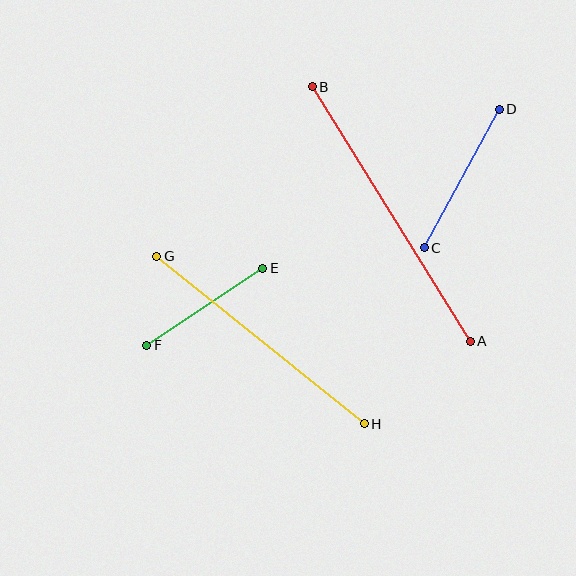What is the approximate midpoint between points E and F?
The midpoint is at approximately (205, 307) pixels.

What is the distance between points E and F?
The distance is approximately 139 pixels.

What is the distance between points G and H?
The distance is approximately 267 pixels.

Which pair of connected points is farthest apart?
Points A and B are farthest apart.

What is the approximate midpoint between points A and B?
The midpoint is at approximately (391, 214) pixels.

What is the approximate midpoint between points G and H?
The midpoint is at approximately (261, 340) pixels.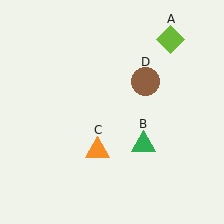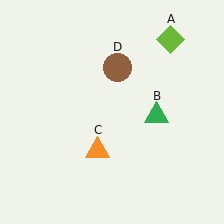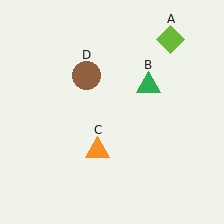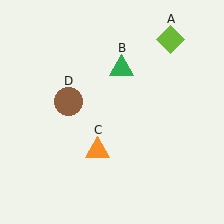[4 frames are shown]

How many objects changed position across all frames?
2 objects changed position: green triangle (object B), brown circle (object D).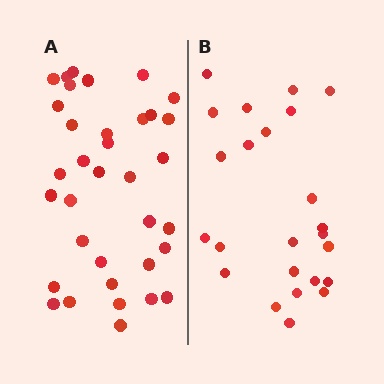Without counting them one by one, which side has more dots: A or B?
Region A (the left region) has more dots.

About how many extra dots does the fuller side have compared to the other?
Region A has roughly 12 or so more dots than region B.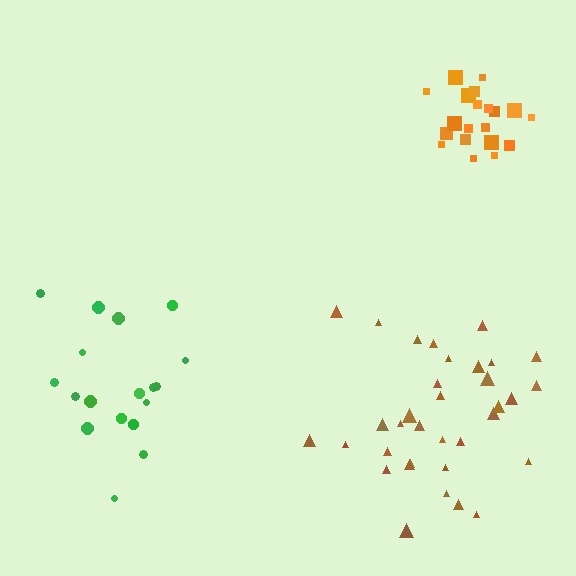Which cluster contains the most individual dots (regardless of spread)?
Brown (34).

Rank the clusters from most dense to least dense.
orange, green, brown.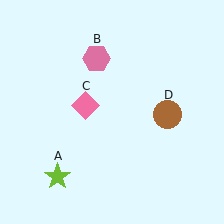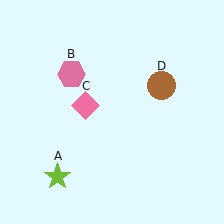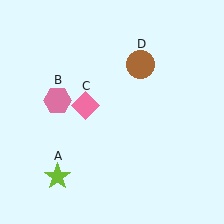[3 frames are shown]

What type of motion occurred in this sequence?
The pink hexagon (object B), brown circle (object D) rotated counterclockwise around the center of the scene.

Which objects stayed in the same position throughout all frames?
Lime star (object A) and pink diamond (object C) remained stationary.